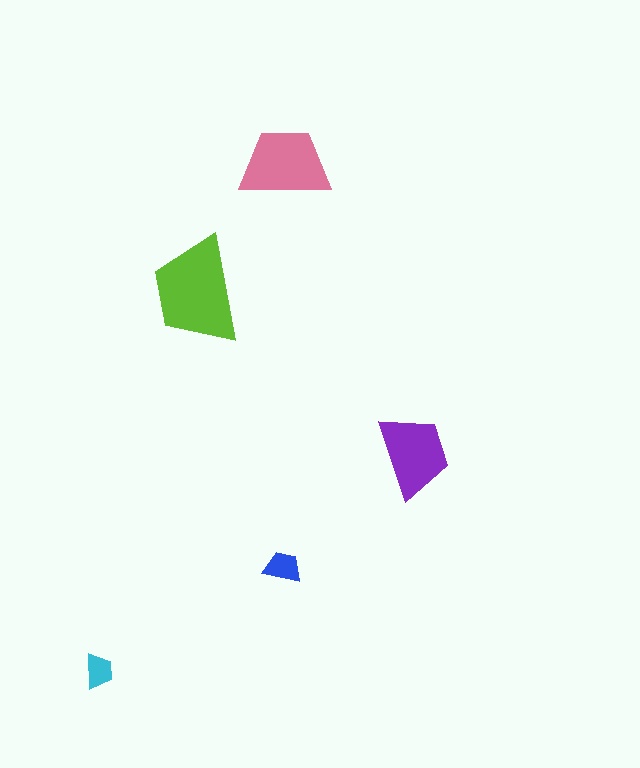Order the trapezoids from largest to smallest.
the lime one, the pink one, the purple one, the blue one, the cyan one.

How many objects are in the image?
There are 5 objects in the image.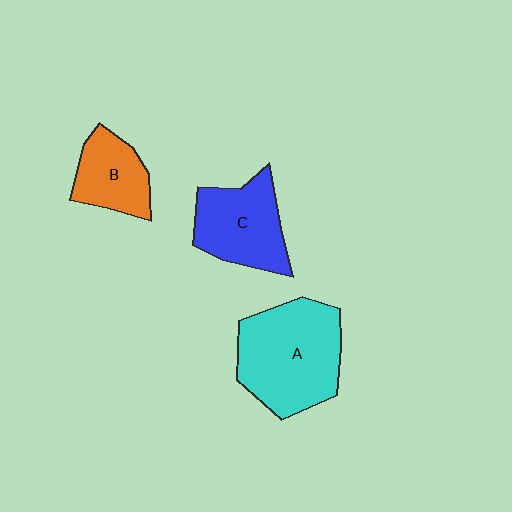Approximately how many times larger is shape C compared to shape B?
Approximately 1.4 times.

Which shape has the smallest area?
Shape B (orange).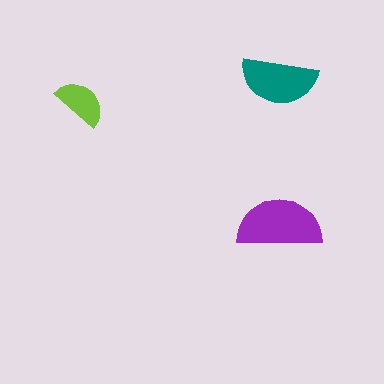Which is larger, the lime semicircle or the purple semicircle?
The purple one.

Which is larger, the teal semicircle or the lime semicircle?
The teal one.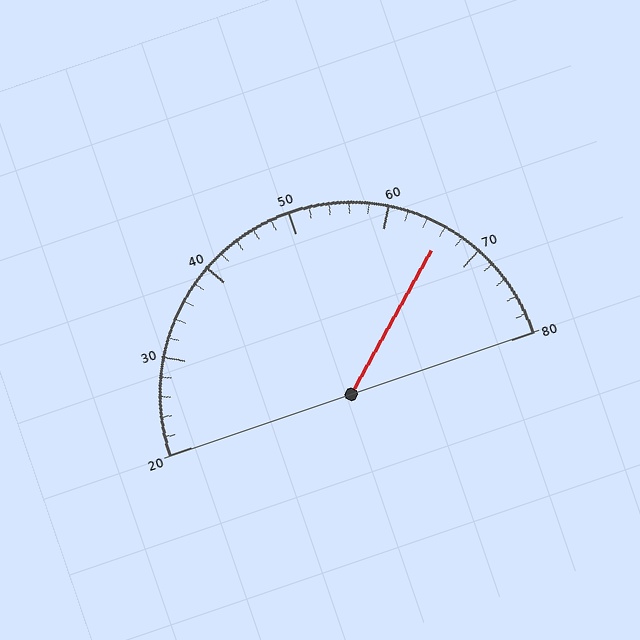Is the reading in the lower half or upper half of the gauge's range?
The reading is in the upper half of the range (20 to 80).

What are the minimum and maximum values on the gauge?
The gauge ranges from 20 to 80.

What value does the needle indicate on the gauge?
The needle indicates approximately 66.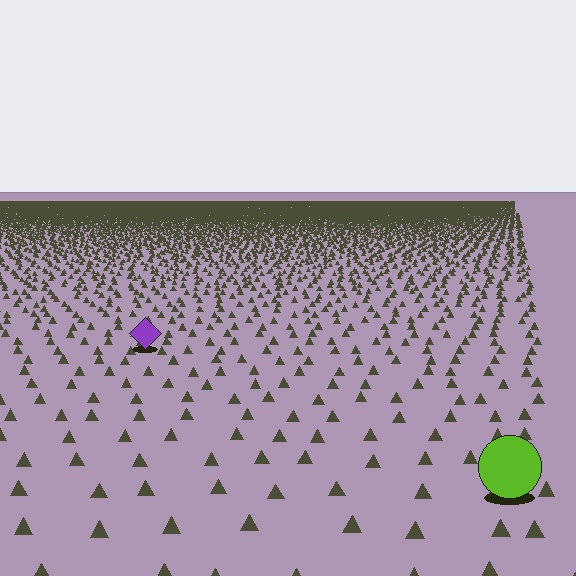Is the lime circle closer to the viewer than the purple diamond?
Yes. The lime circle is closer — you can tell from the texture gradient: the ground texture is coarser near it.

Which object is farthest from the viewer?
The purple diamond is farthest from the viewer. It appears smaller and the ground texture around it is denser.